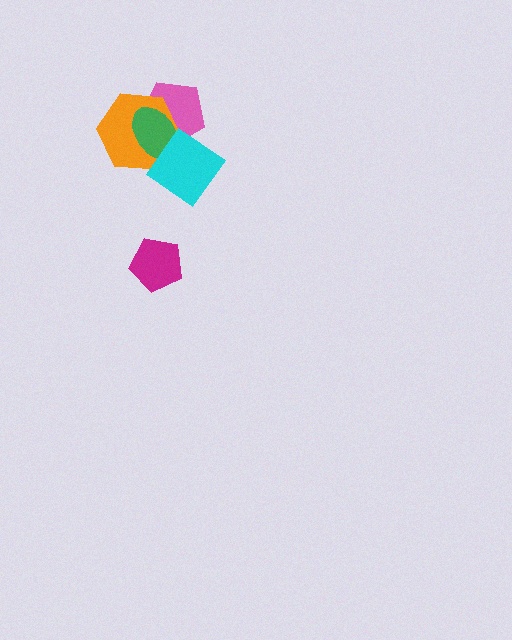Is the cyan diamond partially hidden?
No, no other shape covers it.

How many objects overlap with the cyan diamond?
3 objects overlap with the cyan diamond.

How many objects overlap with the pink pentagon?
3 objects overlap with the pink pentagon.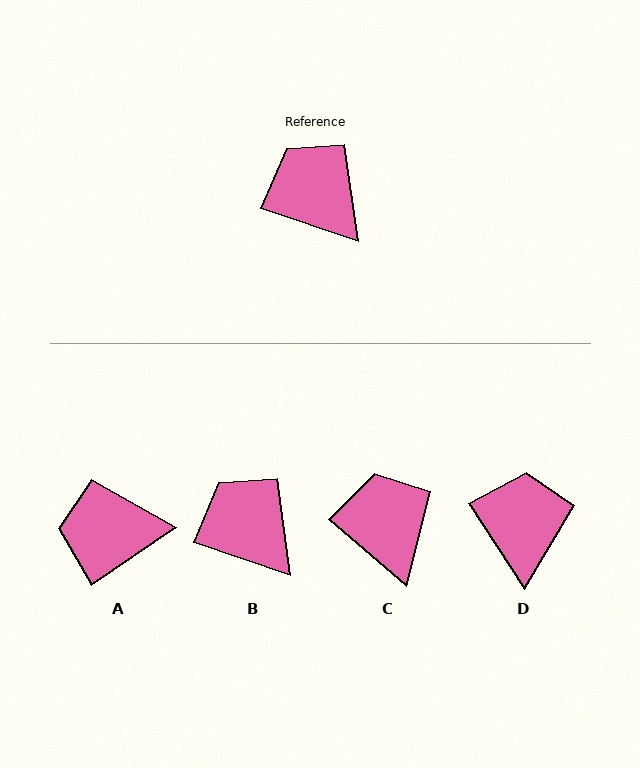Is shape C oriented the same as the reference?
No, it is off by about 22 degrees.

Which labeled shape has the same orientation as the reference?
B.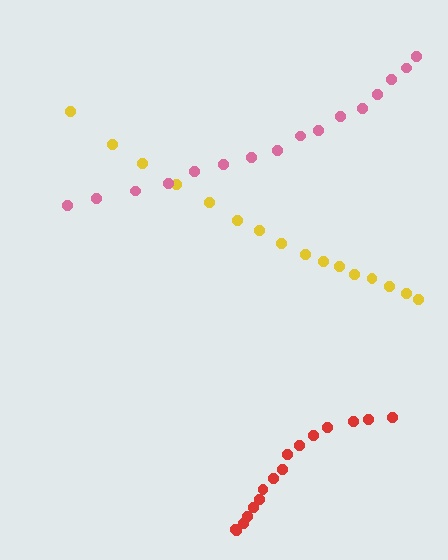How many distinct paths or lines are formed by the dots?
There are 3 distinct paths.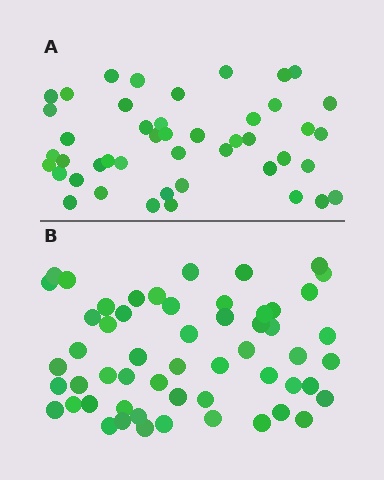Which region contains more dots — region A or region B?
Region B (the bottom region) has more dots.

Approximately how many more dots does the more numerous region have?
Region B has roughly 10 or so more dots than region A.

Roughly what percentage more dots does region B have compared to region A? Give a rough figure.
About 20% more.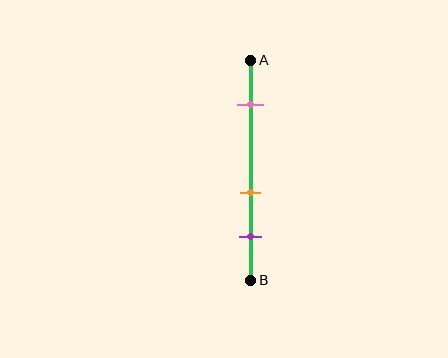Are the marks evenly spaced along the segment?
No, the marks are not evenly spaced.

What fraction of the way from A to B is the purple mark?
The purple mark is approximately 80% (0.8) of the way from A to B.